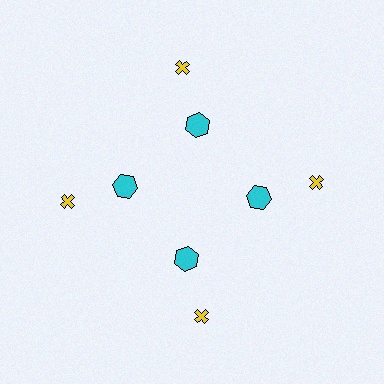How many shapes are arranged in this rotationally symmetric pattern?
There are 8 shapes, arranged in 4 groups of 2.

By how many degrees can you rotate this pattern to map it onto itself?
The pattern maps onto itself every 90 degrees of rotation.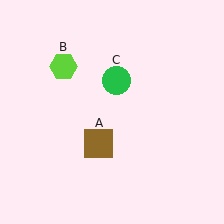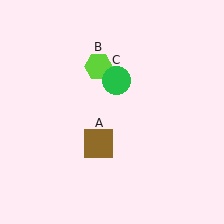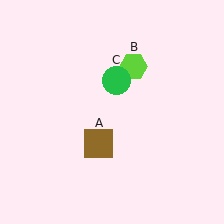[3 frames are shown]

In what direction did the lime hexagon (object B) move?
The lime hexagon (object B) moved right.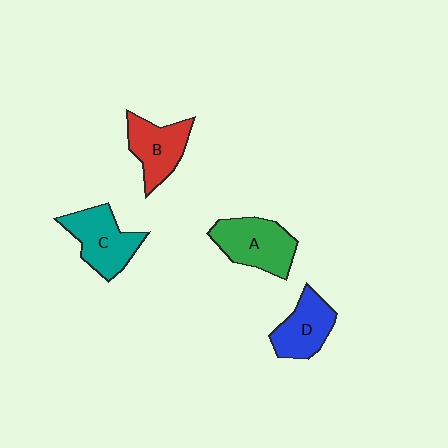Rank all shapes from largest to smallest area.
From largest to smallest: A (green), C (teal), B (red), D (blue).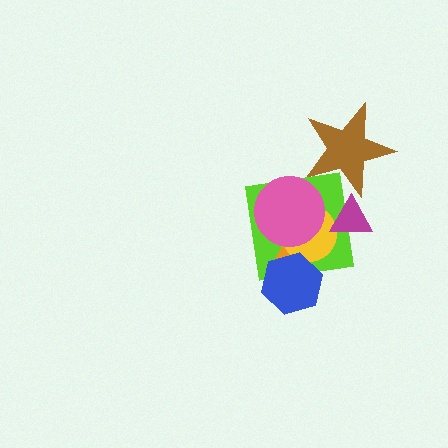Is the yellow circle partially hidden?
Yes, it is partially covered by another shape.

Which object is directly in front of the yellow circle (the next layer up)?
The blue hexagon is directly in front of the yellow circle.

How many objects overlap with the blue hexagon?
3 objects overlap with the blue hexagon.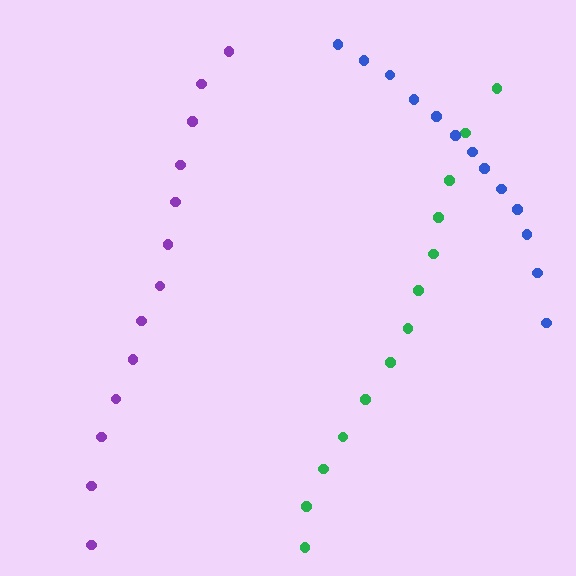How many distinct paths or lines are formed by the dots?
There are 3 distinct paths.